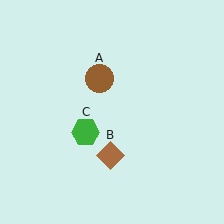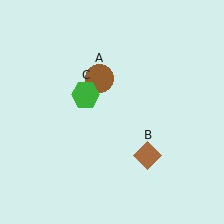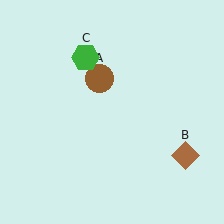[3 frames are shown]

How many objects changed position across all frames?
2 objects changed position: brown diamond (object B), green hexagon (object C).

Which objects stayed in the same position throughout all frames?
Brown circle (object A) remained stationary.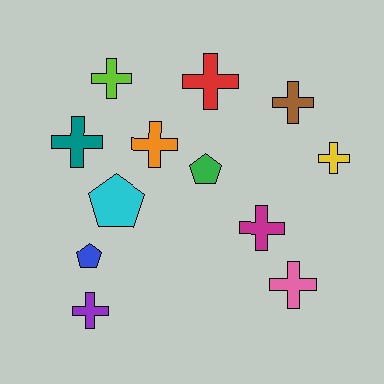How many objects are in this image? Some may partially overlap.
There are 12 objects.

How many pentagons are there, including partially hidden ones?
There are 3 pentagons.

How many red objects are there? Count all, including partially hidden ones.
There is 1 red object.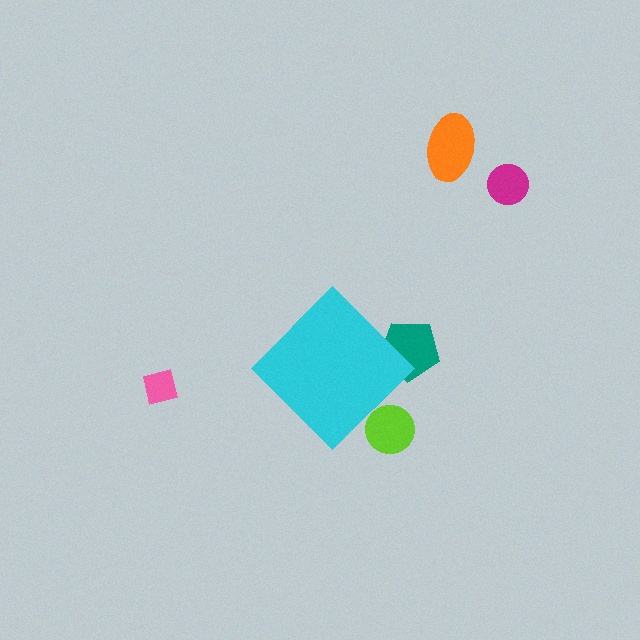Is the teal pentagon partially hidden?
Yes, the teal pentagon is partially hidden behind the cyan diamond.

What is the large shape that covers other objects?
A cyan diamond.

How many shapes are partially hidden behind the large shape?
2 shapes are partially hidden.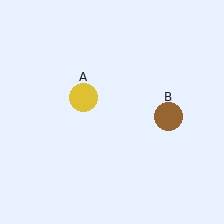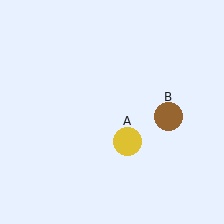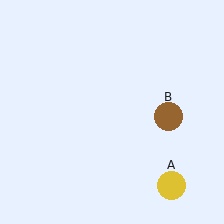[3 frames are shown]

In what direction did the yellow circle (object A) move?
The yellow circle (object A) moved down and to the right.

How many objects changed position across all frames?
1 object changed position: yellow circle (object A).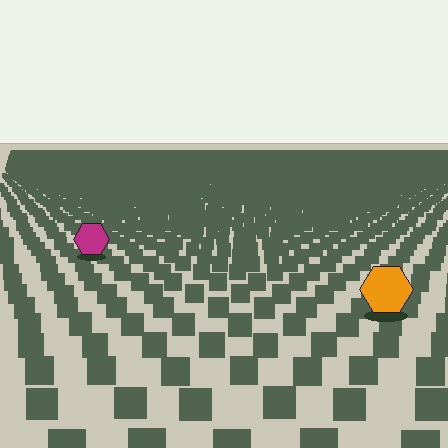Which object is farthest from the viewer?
The magenta hexagon is farthest from the viewer. It appears smaller and the ground texture around it is denser.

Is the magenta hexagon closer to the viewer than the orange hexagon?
No. The orange hexagon is closer — you can tell from the texture gradient: the ground texture is coarser near it.